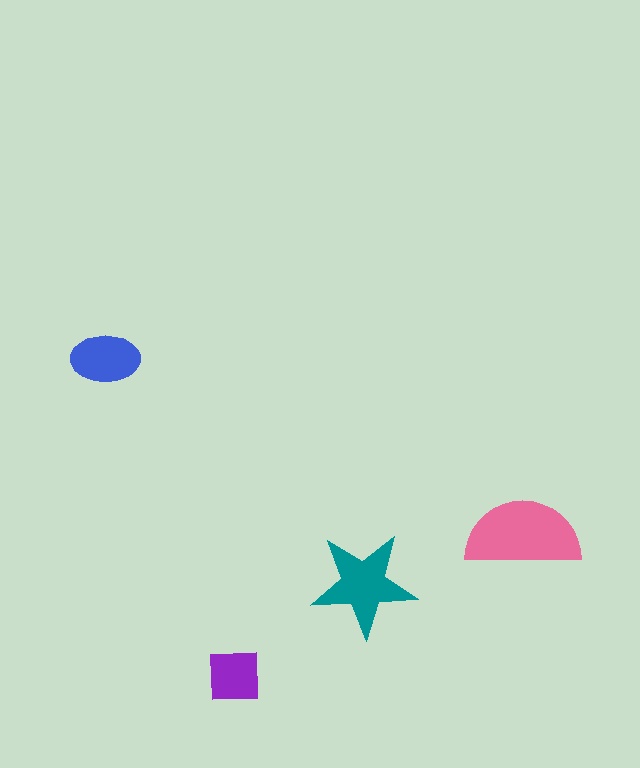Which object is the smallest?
The purple square.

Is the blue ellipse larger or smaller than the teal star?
Smaller.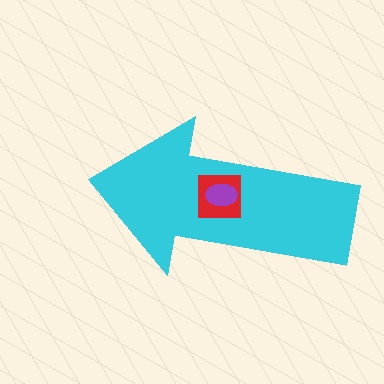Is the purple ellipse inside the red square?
Yes.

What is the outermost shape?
The cyan arrow.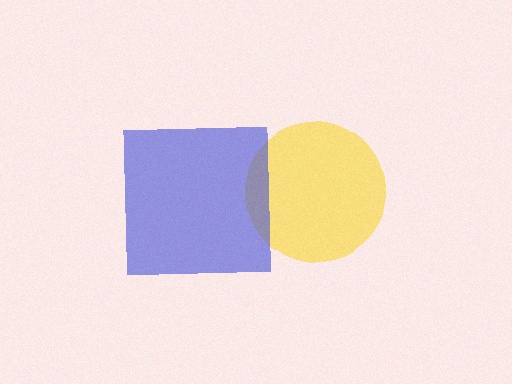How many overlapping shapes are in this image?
There are 2 overlapping shapes in the image.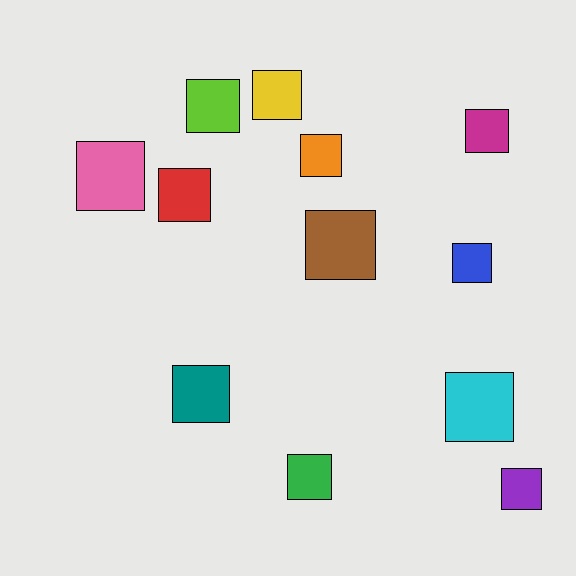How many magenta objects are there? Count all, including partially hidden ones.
There is 1 magenta object.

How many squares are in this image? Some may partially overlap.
There are 12 squares.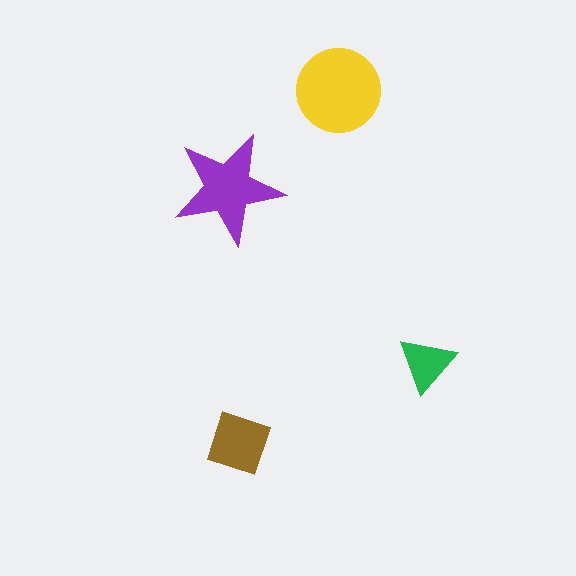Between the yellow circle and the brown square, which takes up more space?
The yellow circle.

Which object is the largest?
The yellow circle.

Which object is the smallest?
The green triangle.